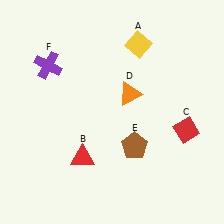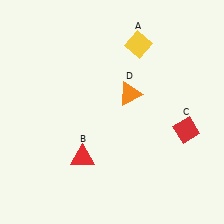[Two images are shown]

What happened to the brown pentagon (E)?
The brown pentagon (E) was removed in Image 2. It was in the bottom-right area of Image 1.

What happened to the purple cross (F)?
The purple cross (F) was removed in Image 2. It was in the top-left area of Image 1.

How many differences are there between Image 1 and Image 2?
There are 2 differences between the two images.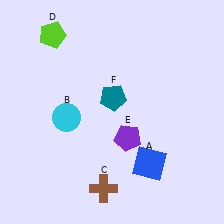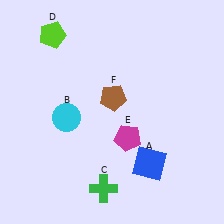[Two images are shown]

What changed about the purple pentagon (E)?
In Image 1, E is purple. In Image 2, it changed to magenta.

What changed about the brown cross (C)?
In Image 1, C is brown. In Image 2, it changed to green.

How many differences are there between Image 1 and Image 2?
There are 3 differences between the two images.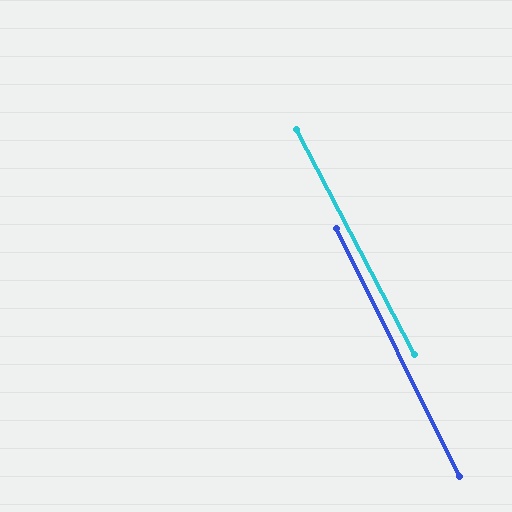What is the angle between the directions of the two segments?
Approximately 1 degree.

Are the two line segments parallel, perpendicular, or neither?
Parallel — their directions differ by only 1.3°.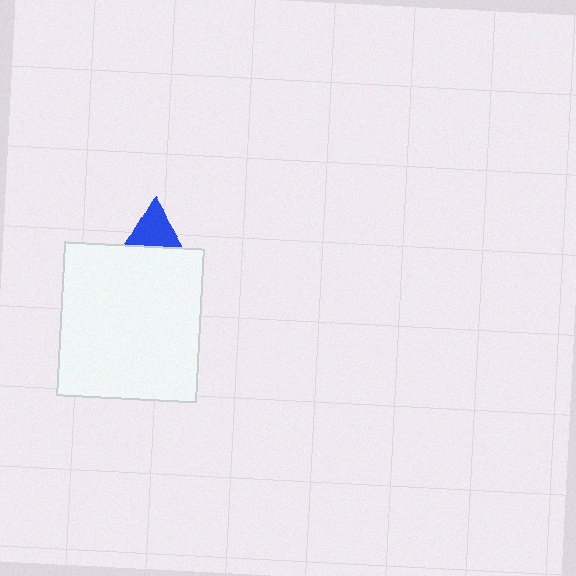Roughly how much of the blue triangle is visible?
A small part of it is visible (roughly 44%).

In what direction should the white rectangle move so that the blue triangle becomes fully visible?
The white rectangle should move down. That is the shortest direction to clear the overlap and leave the blue triangle fully visible.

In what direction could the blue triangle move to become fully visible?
The blue triangle could move up. That would shift it out from behind the white rectangle entirely.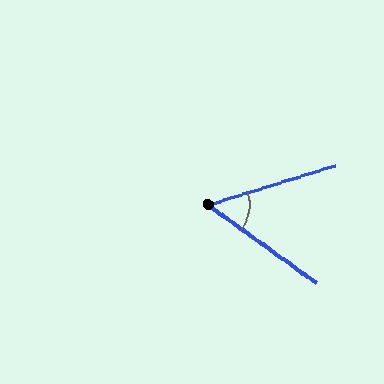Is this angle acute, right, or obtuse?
It is acute.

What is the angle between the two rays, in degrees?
Approximately 53 degrees.